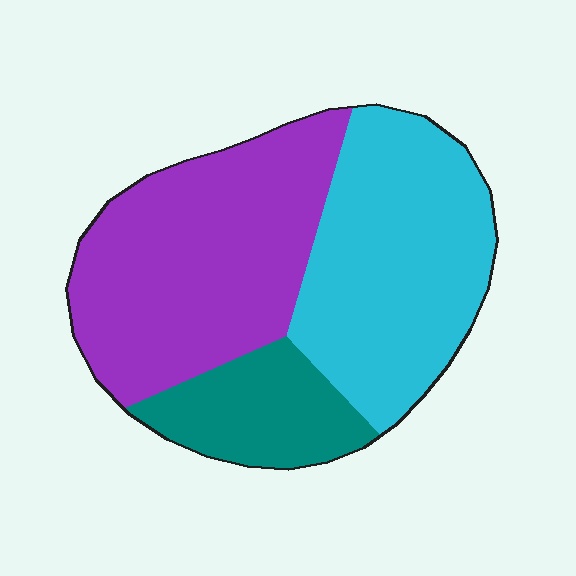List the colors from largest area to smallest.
From largest to smallest: purple, cyan, teal.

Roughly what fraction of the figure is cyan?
Cyan takes up between a quarter and a half of the figure.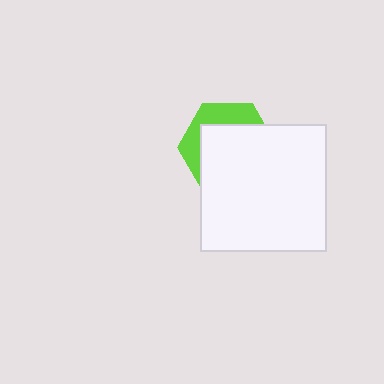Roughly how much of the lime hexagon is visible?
A small part of it is visible (roughly 31%).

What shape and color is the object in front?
The object in front is a white square.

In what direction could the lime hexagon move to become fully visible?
The lime hexagon could move toward the upper-left. That would shift it out from behind the white square entirely.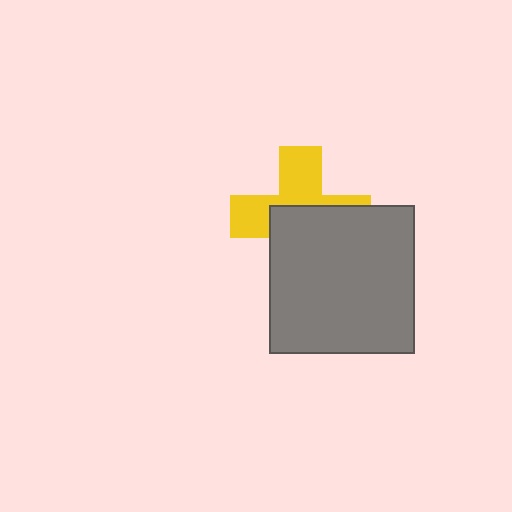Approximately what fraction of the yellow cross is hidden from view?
Roughly 53% of the yellow cross is hidden behind the gray rectangle.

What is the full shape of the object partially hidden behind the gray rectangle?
The partially hidden object is a yellow cross.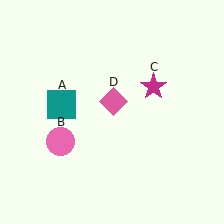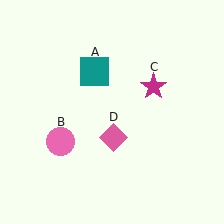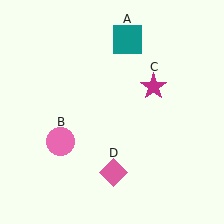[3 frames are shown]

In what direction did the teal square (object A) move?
The teal square (object A) moved up and to the right.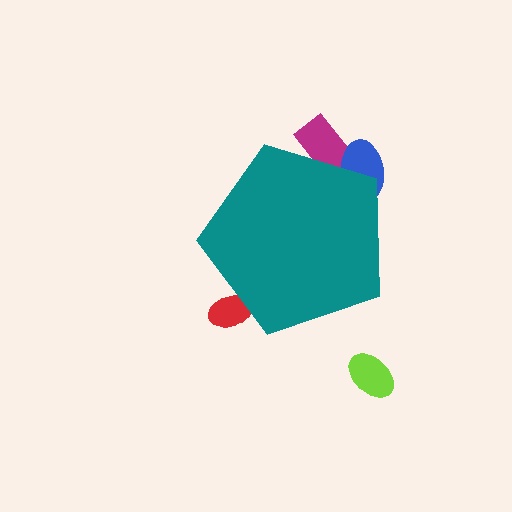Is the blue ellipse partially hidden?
Yes, the blue ellipse is partially hidden behind the teal pentagon.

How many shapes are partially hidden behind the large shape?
3 shapes are partially hidden.